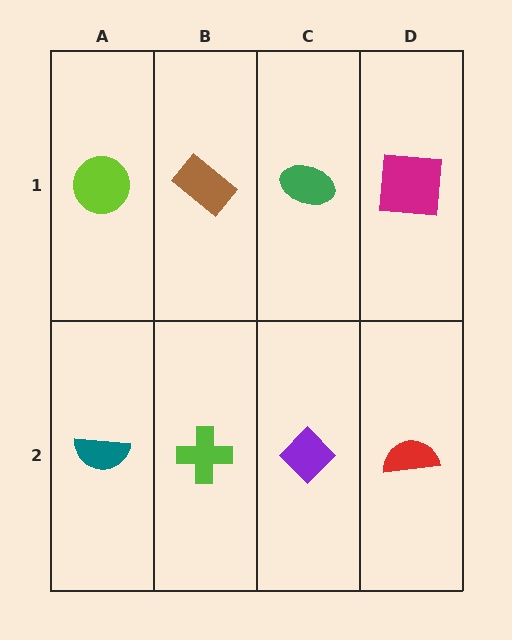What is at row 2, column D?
A red semicircle.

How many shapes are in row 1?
4 shapes.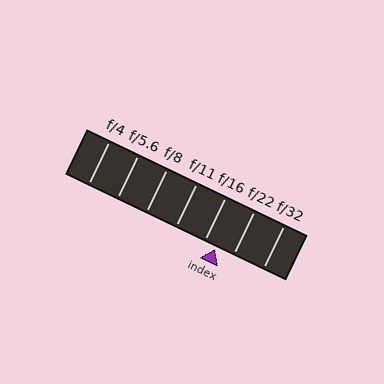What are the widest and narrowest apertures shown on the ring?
The widest aperture shown is f/4 and the narrowest is f/32.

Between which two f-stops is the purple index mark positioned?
The index mark is between f/16 and f/22.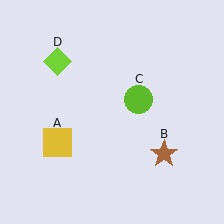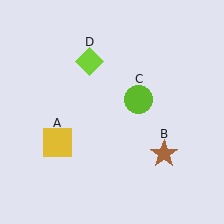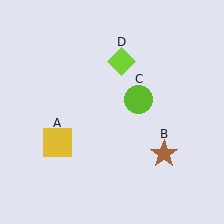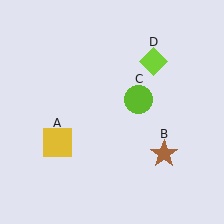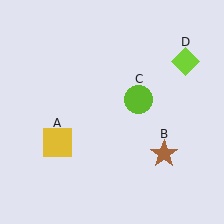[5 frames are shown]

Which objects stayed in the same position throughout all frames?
Yellow square (object A) and brown star (object B) and lime circle (object C) remained stationary.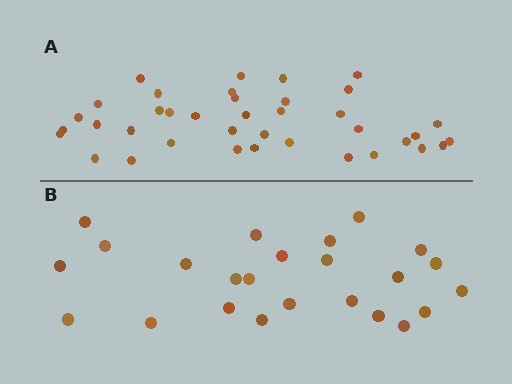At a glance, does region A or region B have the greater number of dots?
Region A (the top region) has more dots.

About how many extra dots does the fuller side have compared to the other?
Region A has approximately 15 more dots than region B.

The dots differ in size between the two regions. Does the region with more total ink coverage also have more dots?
No. Region B has more total ink coverage because its dots are larger, but region A actually contains more individual dots. Total area can be misleading — the number of items is what matters here.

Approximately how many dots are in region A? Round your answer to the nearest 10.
About 40 dots. (The exact count is 38, which rounds to 40.)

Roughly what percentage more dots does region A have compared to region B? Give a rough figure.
About 60% more.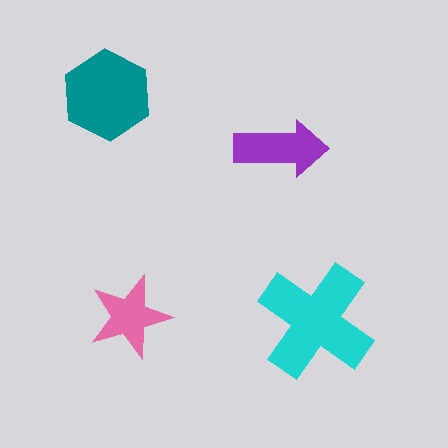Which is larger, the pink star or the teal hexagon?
The teal hexagon.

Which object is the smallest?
The pink star.